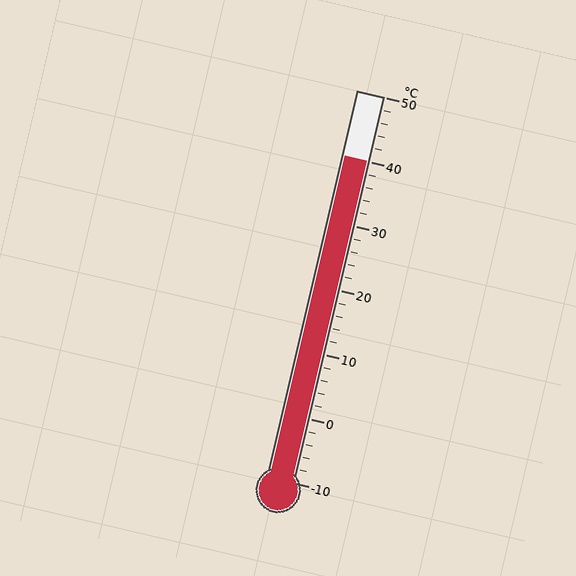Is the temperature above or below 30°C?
The temperature is above 30°C.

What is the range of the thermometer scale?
The thermometer scale ranges from -10°C to 50°C.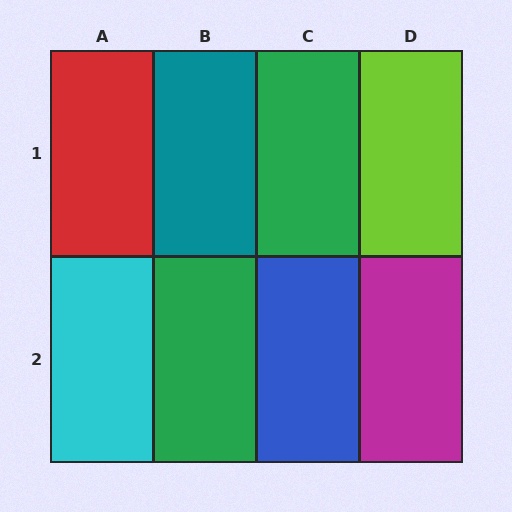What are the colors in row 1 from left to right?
Red, teal, green, lime.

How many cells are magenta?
1 cell is magenta.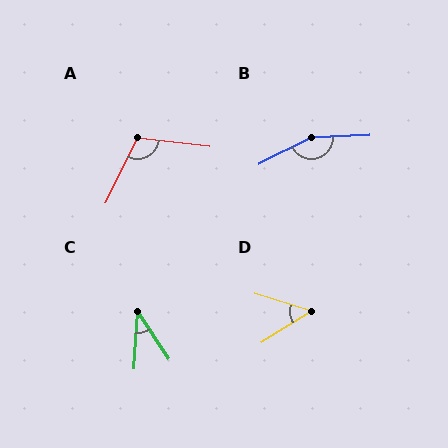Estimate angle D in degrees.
Approximately 49 degrees.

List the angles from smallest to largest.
C (37°), D (49°), A (109°), B (155°).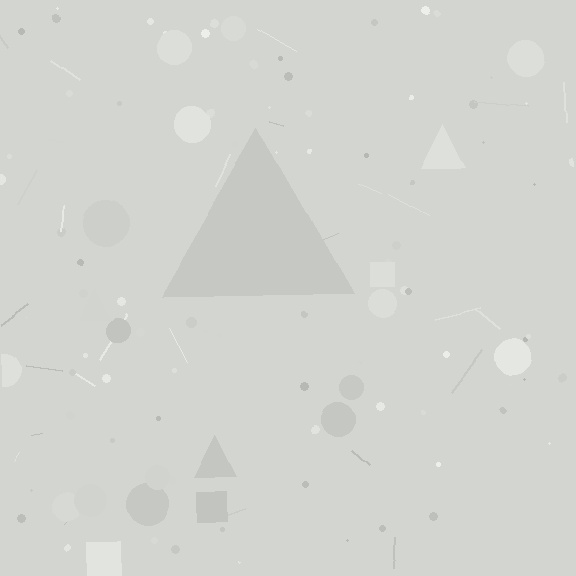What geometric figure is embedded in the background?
A triangle is embedded in the background.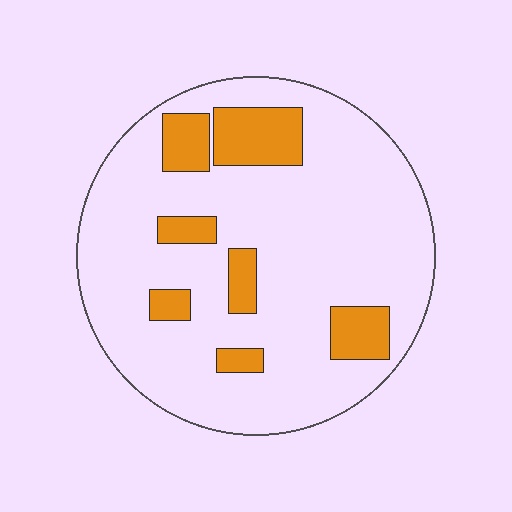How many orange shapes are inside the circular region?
7.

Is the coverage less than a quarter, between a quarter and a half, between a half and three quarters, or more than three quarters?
Less than a quarter.